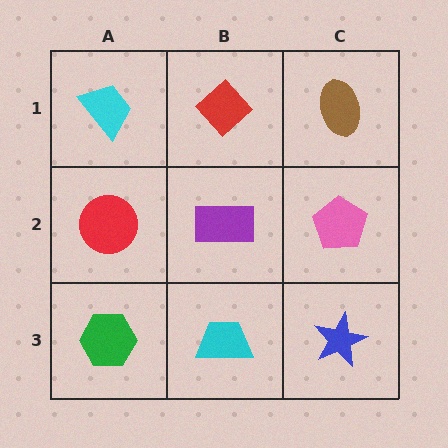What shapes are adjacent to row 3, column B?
A purple rectangle (row 2, column B), a green hexagon (row 3, column A), a blue star (row 3, column C).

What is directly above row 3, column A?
A red circle.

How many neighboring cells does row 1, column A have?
2.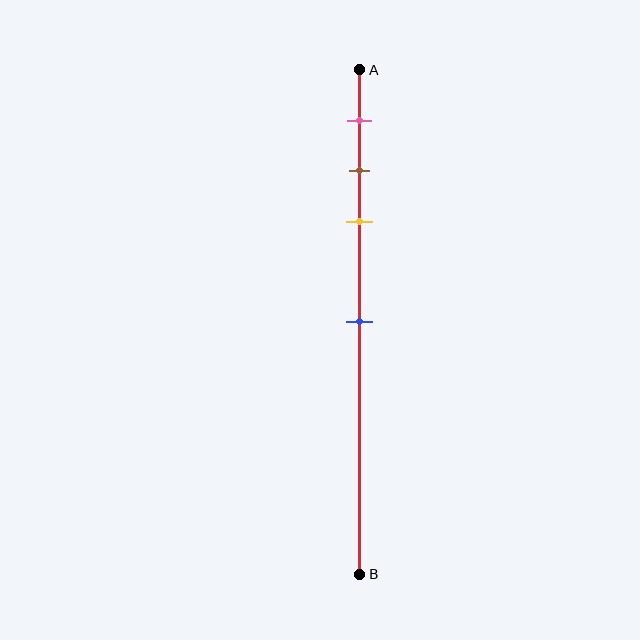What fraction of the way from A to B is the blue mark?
The blue mark is approximately 50% (0.5) of the way from A to B.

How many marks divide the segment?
There are 4 marks dividing the segment.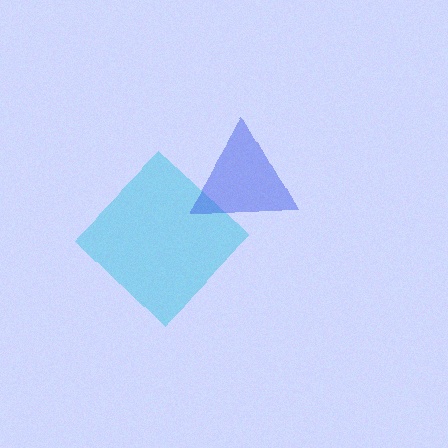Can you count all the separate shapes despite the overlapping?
Yes, there are 2 separate shapes.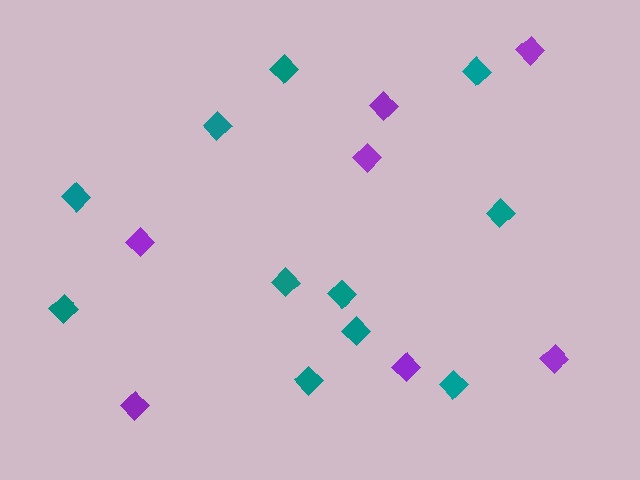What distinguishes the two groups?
There are 2 groups: one group of teal diamonds (11) and one group of purple diamonds (7).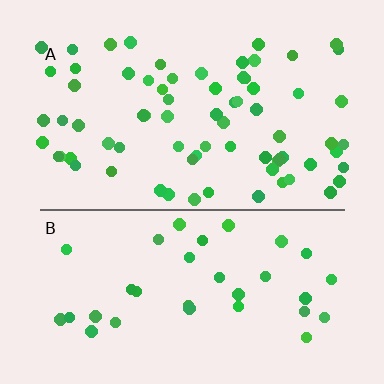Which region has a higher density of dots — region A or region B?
A (the top).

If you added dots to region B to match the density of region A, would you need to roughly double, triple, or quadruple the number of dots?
Approximately double.